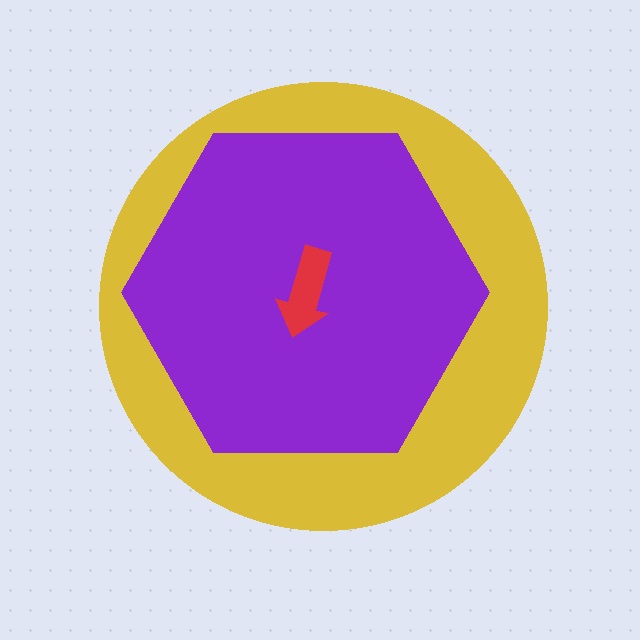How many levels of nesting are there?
3.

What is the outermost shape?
The yellow circle.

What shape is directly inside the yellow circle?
The purple hexagon.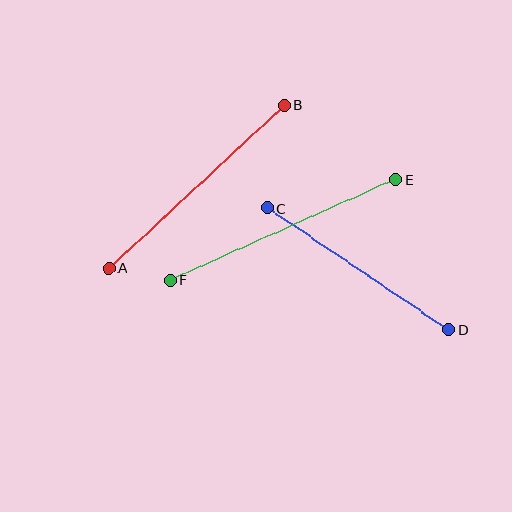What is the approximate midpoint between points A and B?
The midpoint is at approximately (196, 186) pixels.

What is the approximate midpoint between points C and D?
The midpoint is at approximately (358, 269) pixels.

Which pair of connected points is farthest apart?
Points E and F are farthest apart.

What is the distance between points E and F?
The distance is approximately 247 pixels.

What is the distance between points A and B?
The distance is approximately 240 pixels.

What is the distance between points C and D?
The distance is approximately 218 pixels.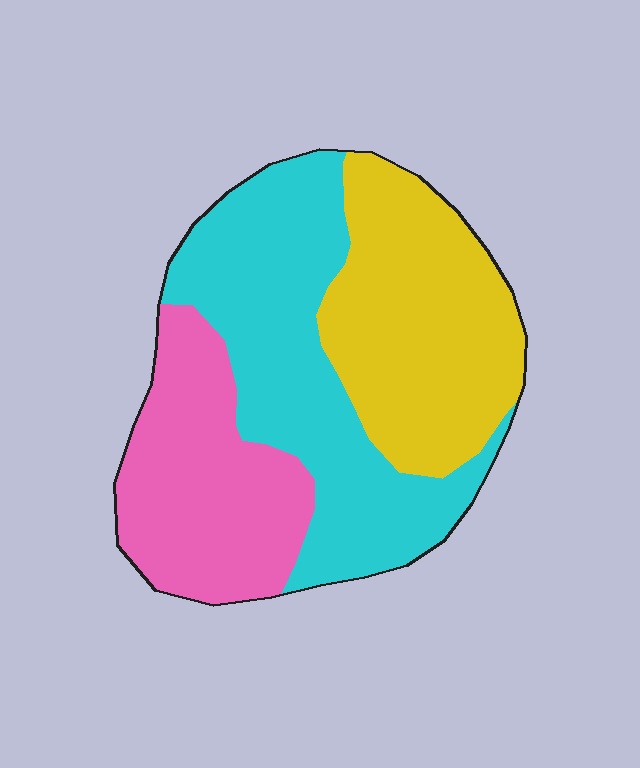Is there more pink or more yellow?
Yellow.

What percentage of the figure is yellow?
Yellow covers roughly 35% of the figure.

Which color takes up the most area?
Cyan, at roughly 40%.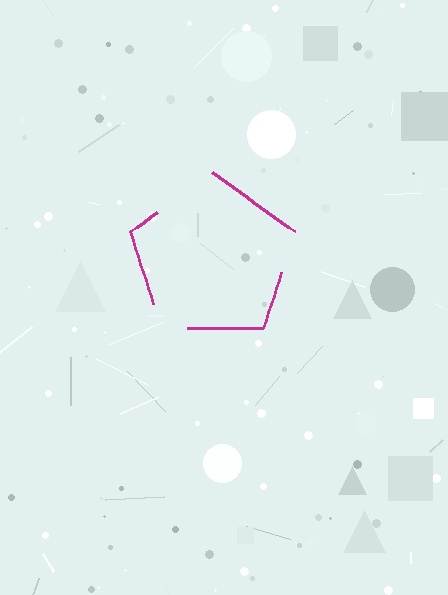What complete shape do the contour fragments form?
The contour fragments form a pentagon.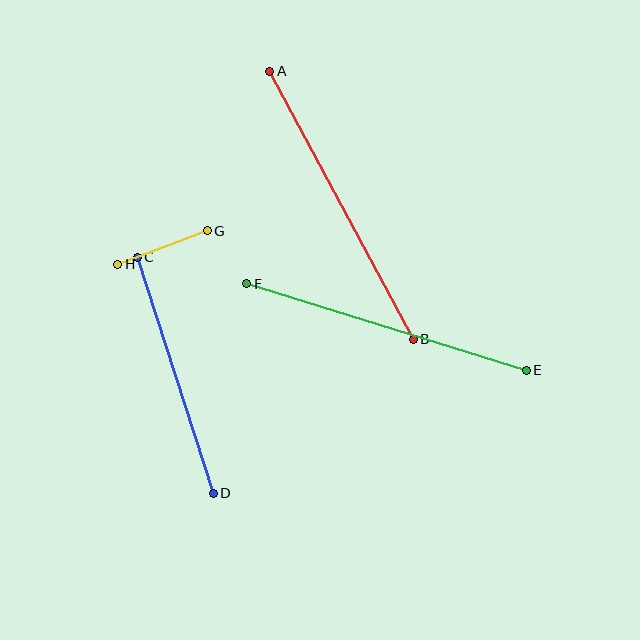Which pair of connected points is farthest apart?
Points A and B are farthest apart.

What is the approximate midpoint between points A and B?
The midpoint is at approximately (342, 205) pixels.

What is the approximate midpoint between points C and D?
The midpoint is at approximately (175, 375) pixels.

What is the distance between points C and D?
The distance is approximately 248 pixels.